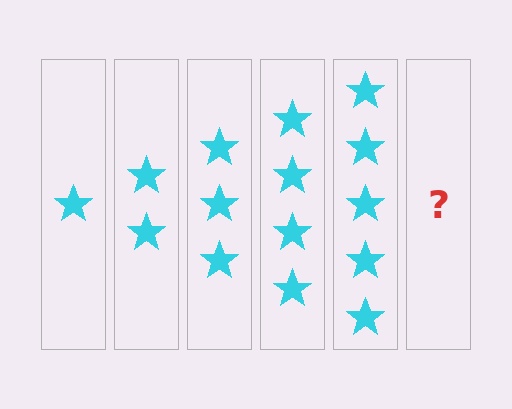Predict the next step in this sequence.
The next step is 6 stars.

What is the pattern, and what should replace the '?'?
The pattern is that each step adds one more star. The '?' should be 6 stars.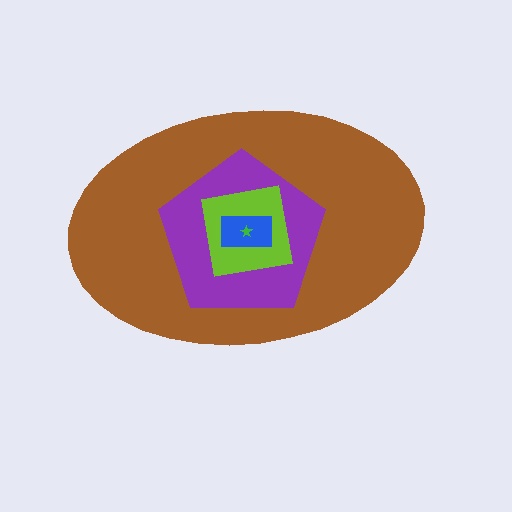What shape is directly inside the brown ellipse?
The purple pentagon.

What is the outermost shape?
The brown ellipse.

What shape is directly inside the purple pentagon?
The lime square.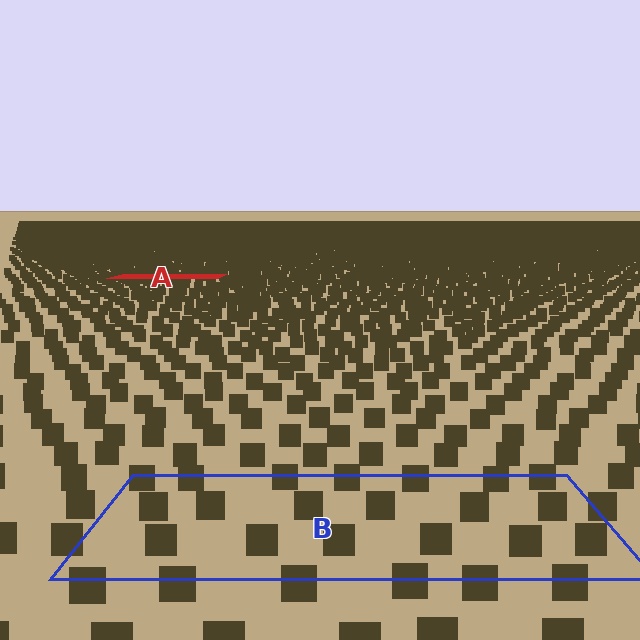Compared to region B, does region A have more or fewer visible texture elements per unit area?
Region A has more texture elements per unit area — they are packed more densely because it is farther away.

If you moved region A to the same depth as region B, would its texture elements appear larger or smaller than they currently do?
They would appear larger. At a closer depth, the same texture elements are projected at a bigger on-screen size.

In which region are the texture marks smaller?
The texture marks are smaller in region A, because it is farther away.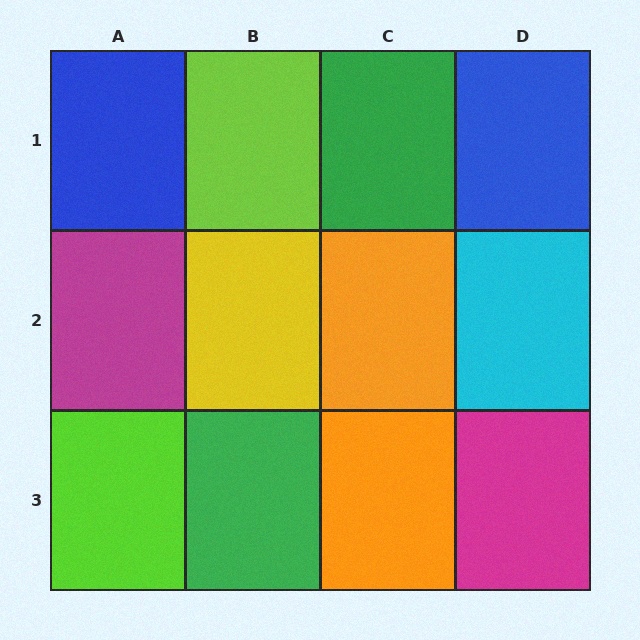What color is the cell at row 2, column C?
Orange.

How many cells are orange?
2 cells are orange.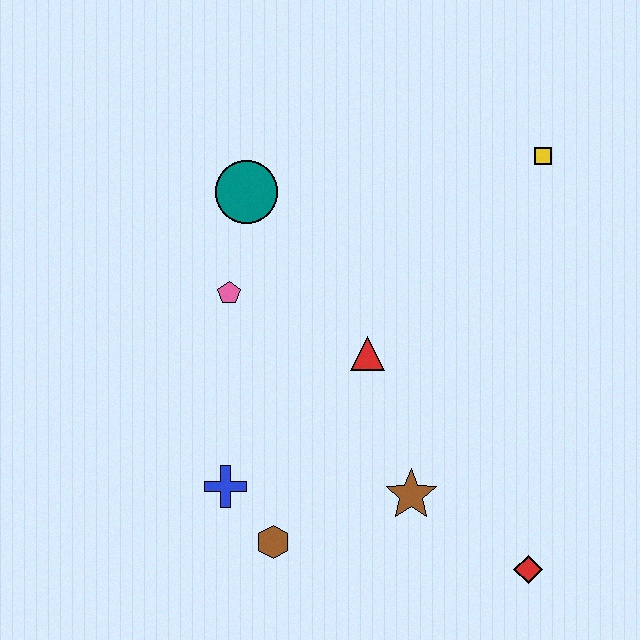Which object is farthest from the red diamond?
The teal circle is farthest from the red diamond.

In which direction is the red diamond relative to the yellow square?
The red diamond is below the yellow square.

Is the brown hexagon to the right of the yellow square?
No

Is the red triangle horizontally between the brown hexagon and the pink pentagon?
No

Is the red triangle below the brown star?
No